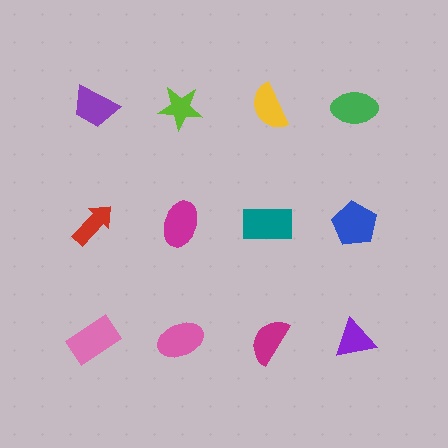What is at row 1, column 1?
A purple trapezoid.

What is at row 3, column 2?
A pink ellipse.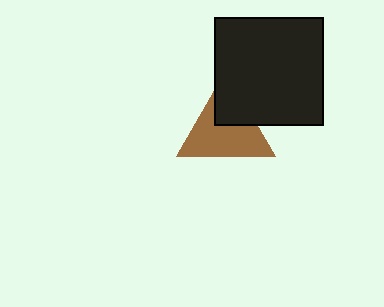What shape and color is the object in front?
The object in front is a black square.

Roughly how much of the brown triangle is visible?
Most of it is visible (roughly 68%).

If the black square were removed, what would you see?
You would see the complete brown triangle.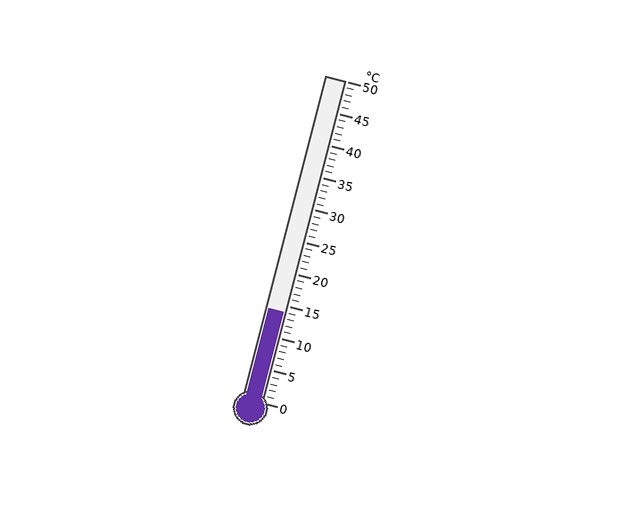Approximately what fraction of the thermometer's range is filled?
The thermometer is filled to approximately 30% of its range.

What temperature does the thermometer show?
The thermometer shows approximately 14°C.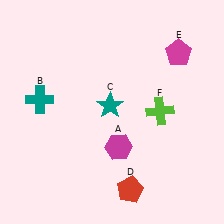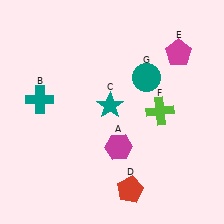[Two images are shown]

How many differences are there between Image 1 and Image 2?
There is 1 difference between the two images.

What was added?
A teal circle (G) was added in Image 2.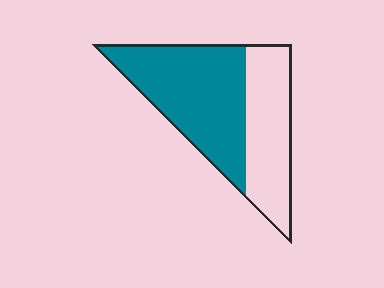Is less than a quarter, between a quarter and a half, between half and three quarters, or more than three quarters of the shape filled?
Between half and three quarters.